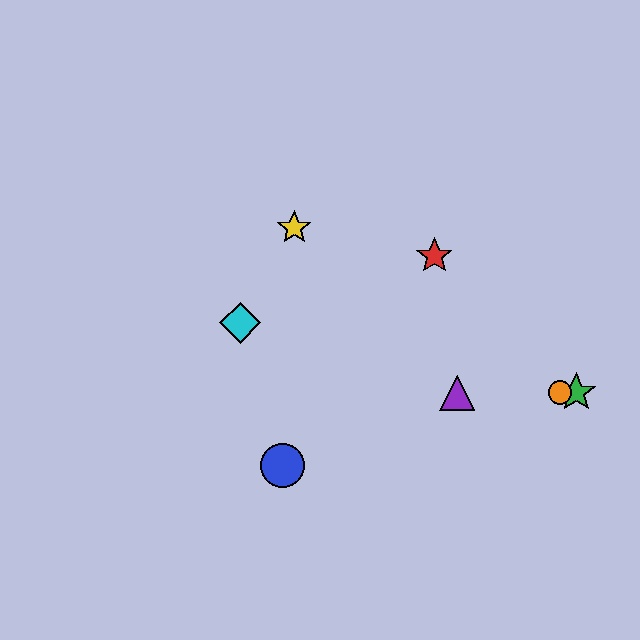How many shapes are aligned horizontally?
3 shapes (the green star, the purple triangle, the orange circle) are aligned horizontally.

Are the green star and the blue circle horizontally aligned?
No, the green star is at y≈393 and the blue circle is at y≈465.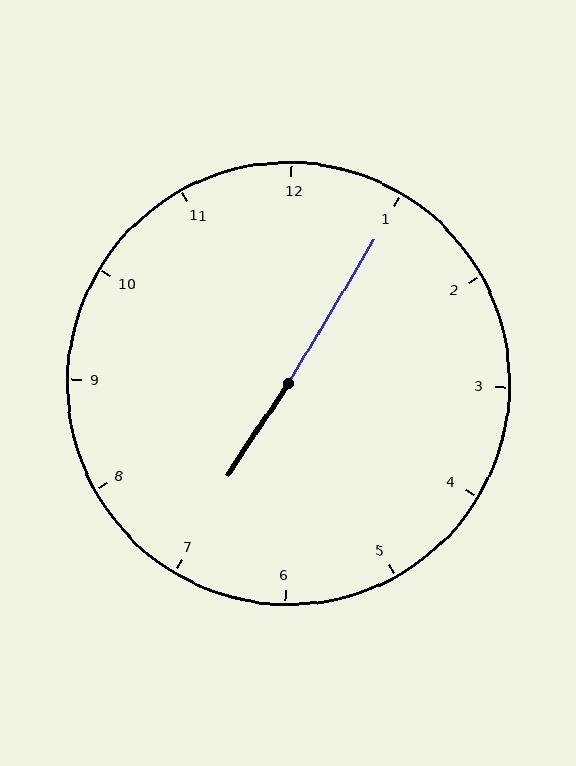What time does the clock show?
7:05.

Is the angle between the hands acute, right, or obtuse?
It is obtuse.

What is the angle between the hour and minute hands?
Approximately 178 degrees.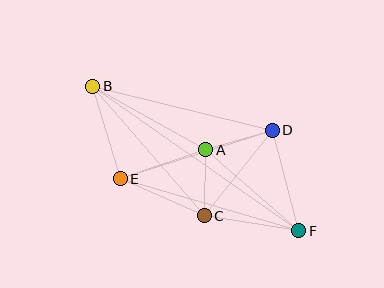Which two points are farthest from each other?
Points B and F are farthest from each other.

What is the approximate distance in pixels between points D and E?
The distance between D and E is approximately 160 pixels.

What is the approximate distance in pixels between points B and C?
The distance between B and C is approximately 171 pixels.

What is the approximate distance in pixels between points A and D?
The distance between A and D is approximately 70 pixels.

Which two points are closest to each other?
Points A and C are closest to each other.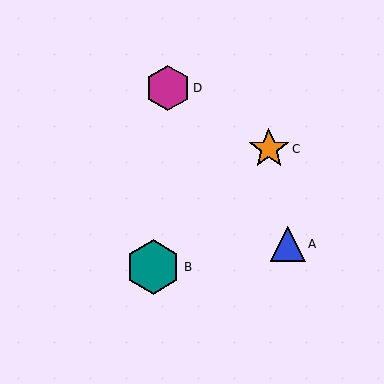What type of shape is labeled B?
Shape B is a teal hexagon.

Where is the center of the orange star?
The center of the orange star is at (269, 149).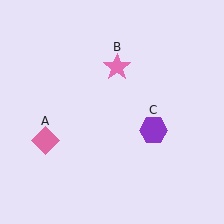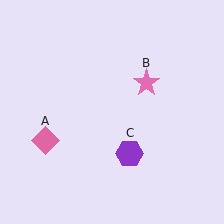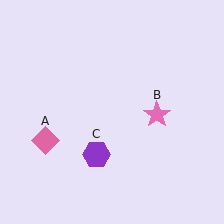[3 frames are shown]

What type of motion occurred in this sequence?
The pink star (object B), purple hexagon (object C) rotated clockwise around the center of the scene.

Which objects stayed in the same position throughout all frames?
Pink diamond (object A) remained stationary.